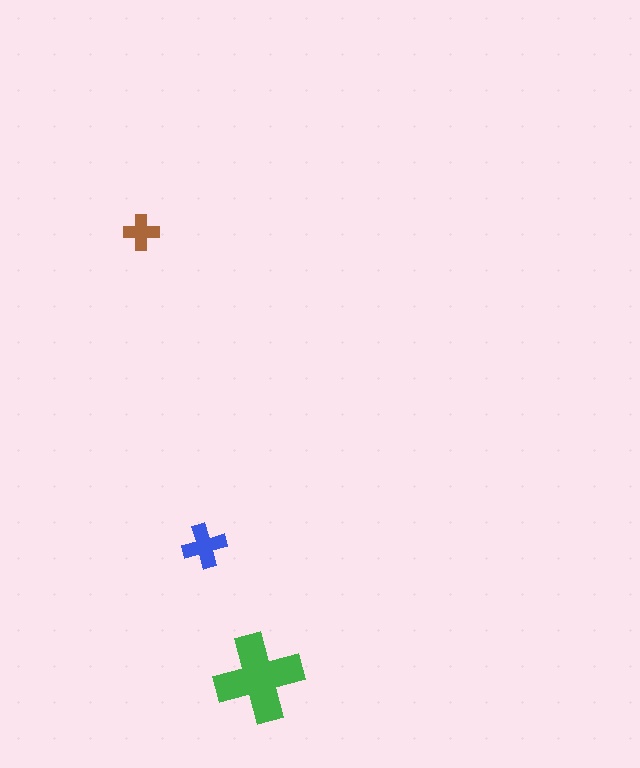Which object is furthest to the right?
The green cross is rightmost.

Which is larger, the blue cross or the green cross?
The green one.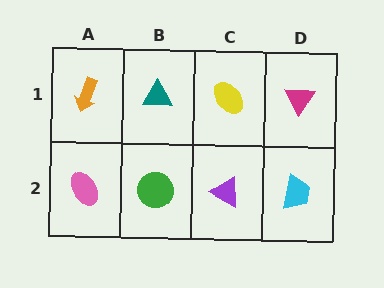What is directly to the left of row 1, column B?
An orange arrow.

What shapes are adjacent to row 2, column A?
An orange arrow (row 1, column A), a green circle (row 2, column B).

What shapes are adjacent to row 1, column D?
A cyan trapezoid (row 2, column D), a yellow ellipse (row 1, column C).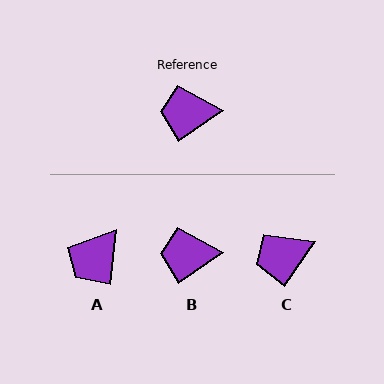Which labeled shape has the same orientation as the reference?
B.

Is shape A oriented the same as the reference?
No, it is off by about 48 degrees.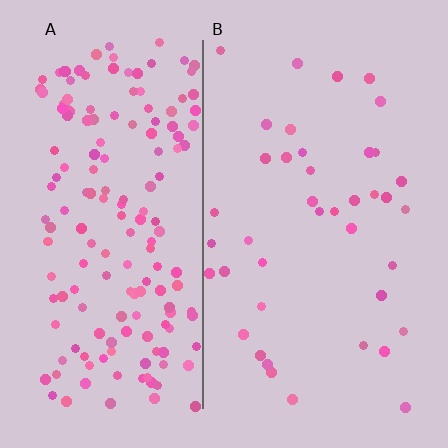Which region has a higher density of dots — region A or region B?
A (the left).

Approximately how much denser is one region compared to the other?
Approximately 4.2× — region A over region B.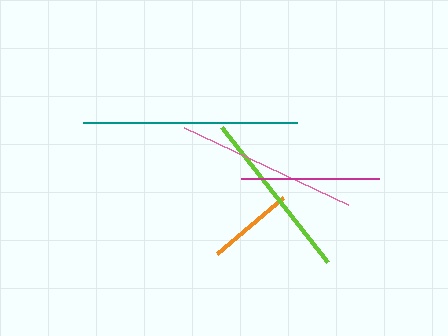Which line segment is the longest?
The teal line is the longest at approximately 214 pixels.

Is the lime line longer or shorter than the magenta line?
The lime line is longer than the magenta line.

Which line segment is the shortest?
The orange line is the shortest at approximately 86 pixels.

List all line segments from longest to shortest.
From longest to shortest: teal, pink, lime, magenta, orange.